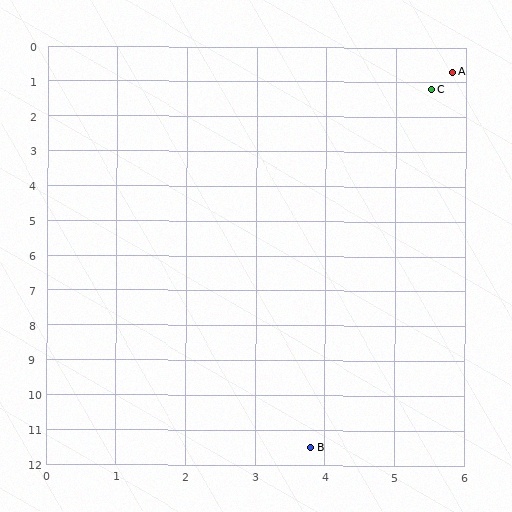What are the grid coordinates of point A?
Point A is at approximately (5.8, 0.7).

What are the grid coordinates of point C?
Point C is at approximately (5.5, 1.2).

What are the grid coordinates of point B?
Point B is at approximately (3.8, 11.5).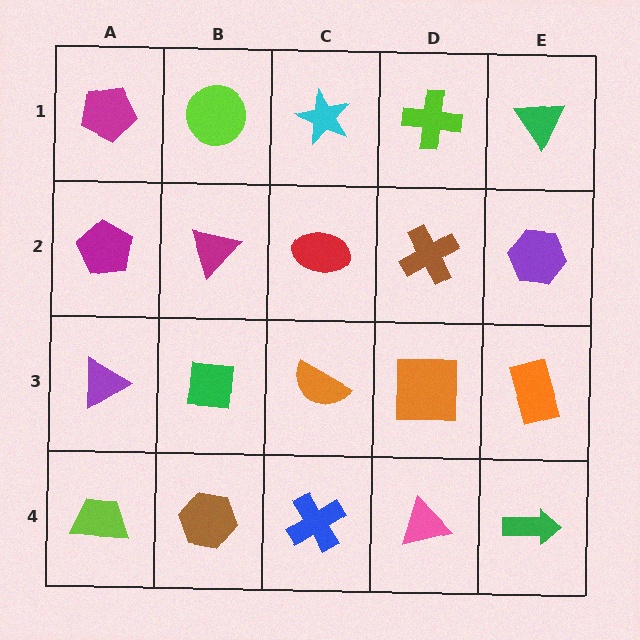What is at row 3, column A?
A purple triangle.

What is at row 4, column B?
A brown hexagon.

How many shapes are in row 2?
5 shapes.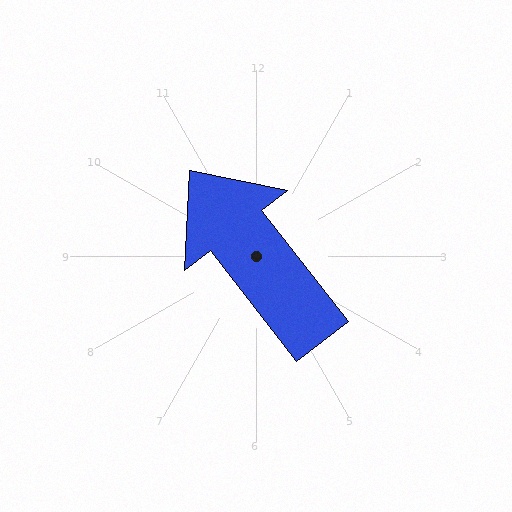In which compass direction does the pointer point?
Northwest.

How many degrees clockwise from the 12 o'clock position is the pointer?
Approximately 322 degrees.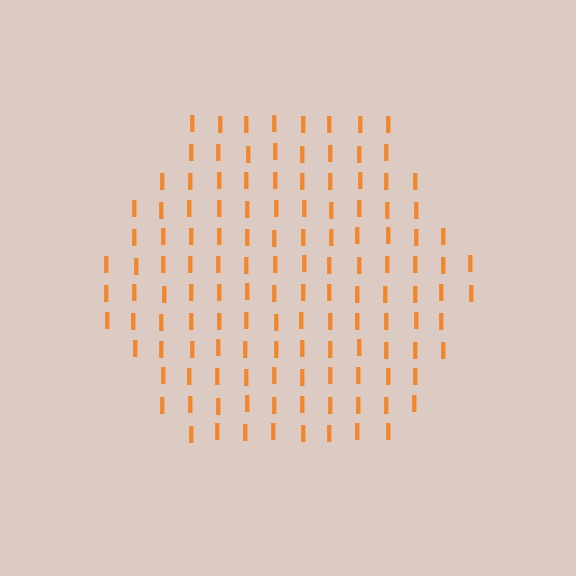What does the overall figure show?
The overall figure shows a hexagon.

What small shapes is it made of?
It is made of small letter I's.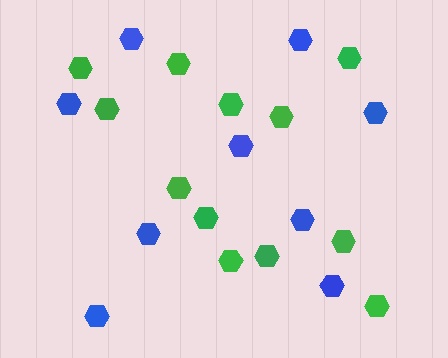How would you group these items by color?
There are 2 groups: one group of green hexagons (12) and one group of blue hexagons (9).